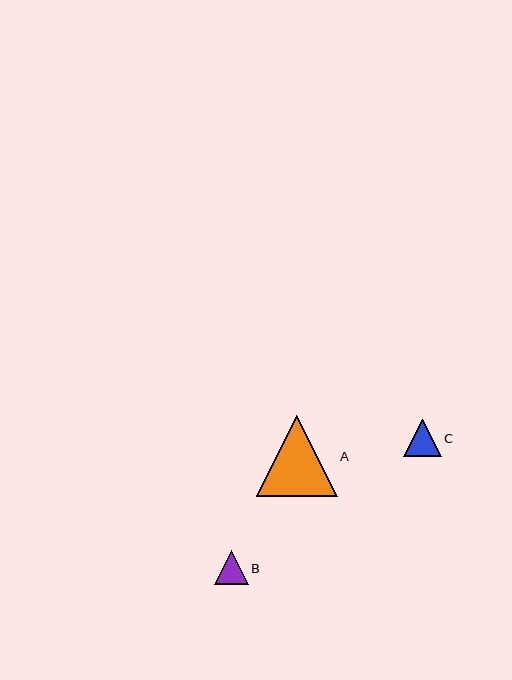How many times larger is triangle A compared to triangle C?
Triangle A is approximately 2.2 times the size of triangle C.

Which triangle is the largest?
Triangle A is the largest with a size of approximately 81 pixels.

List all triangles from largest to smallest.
From largest to smallest: A, C, B.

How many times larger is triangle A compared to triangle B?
Triangle A is approximately 2.4 times the size of triangle B.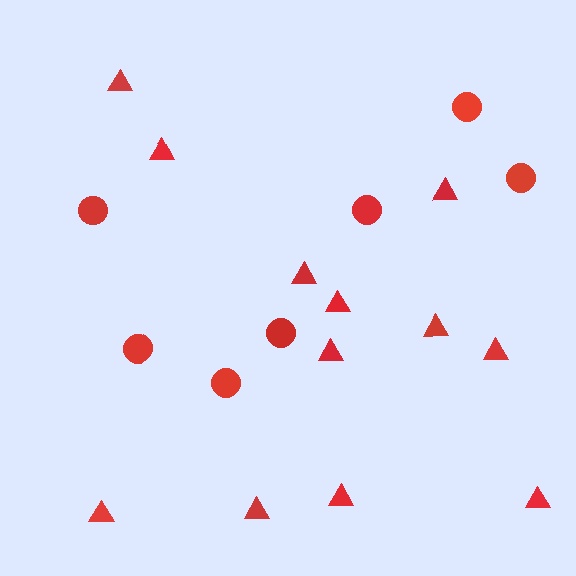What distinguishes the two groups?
There are 2 groups: one group of circles (7) and one group of triangles (12).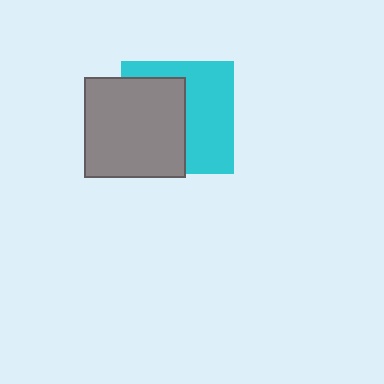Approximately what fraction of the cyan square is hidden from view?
Roughly 49% of the cyan square is hidden behind the gray square.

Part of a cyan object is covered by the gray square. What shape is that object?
It is a square.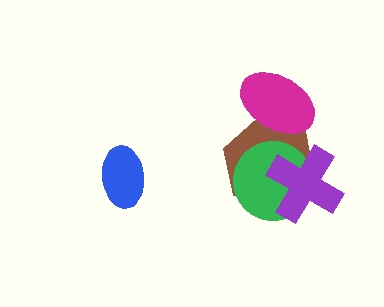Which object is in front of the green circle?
The purple cross is in front of the green circle.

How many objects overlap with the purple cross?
2 objects overlap with the purple cross.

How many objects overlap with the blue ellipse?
0 objects overlap with the blue ellipse.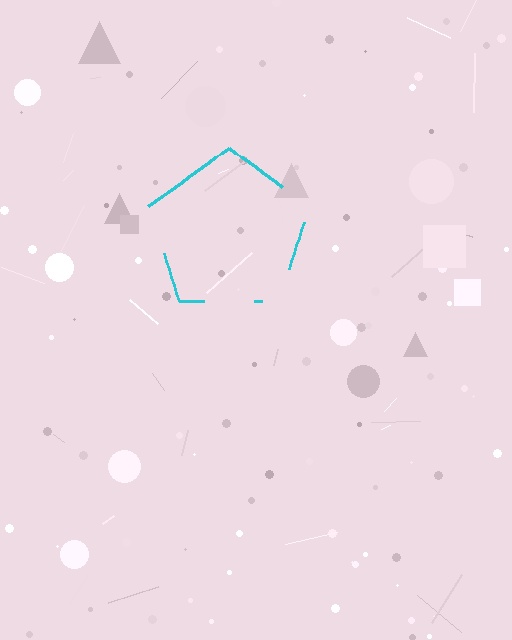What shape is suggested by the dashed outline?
The dashed outline suggests a pentagon.